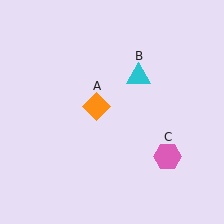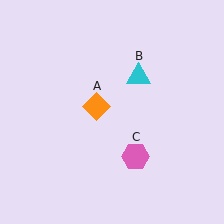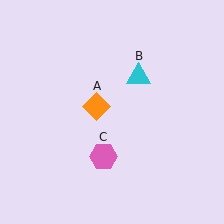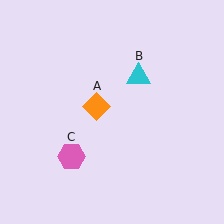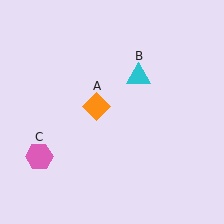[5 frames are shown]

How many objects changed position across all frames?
1 object changed position: pink hexagon (object C).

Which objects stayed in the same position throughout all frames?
Orange diamond (object A) and cyan triangle (object B) remained stationary.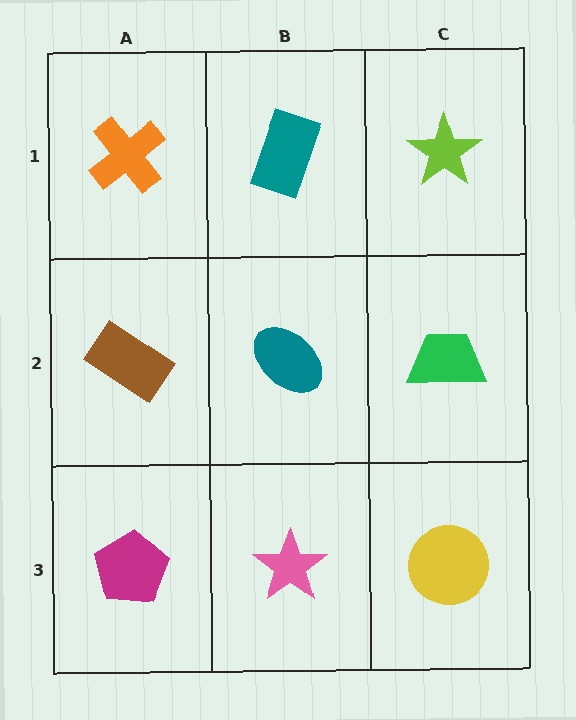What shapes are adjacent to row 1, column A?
A brown rectangle (row 2, column A), a teal rectangle (row 1, column B).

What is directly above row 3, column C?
A green trapezoid.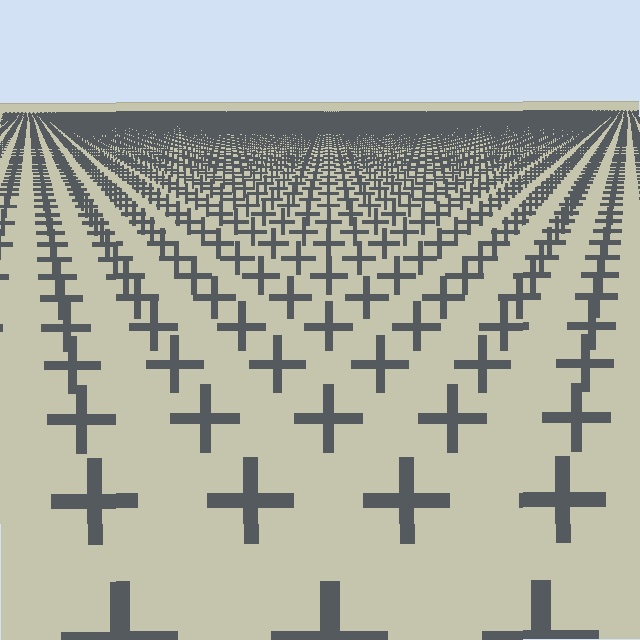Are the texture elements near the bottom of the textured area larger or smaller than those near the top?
Larger. Near the bottom, elements are closer to the viewer and appear at a bigger on-screen size.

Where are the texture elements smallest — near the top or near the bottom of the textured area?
Near the top.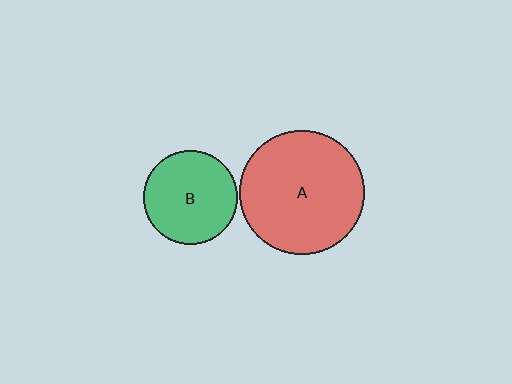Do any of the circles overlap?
No, none of the circles overlap.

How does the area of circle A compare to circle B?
Approximately 1.7 times.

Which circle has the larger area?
Circle A (red).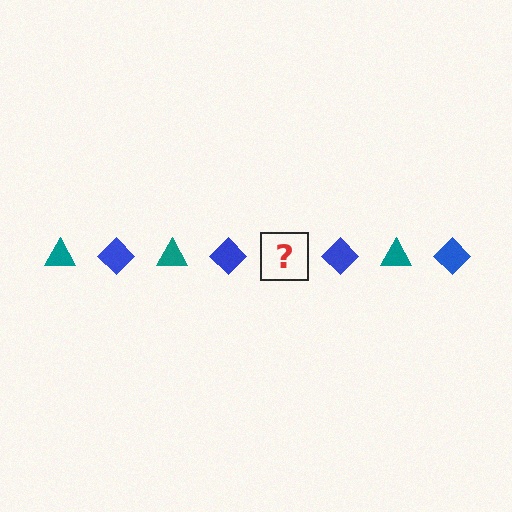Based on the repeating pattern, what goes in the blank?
The blank should be a teal triangle.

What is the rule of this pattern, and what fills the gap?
The rule is that the pattern alternates between teal triangle and blue diamond. The gap should be filled with a teal triangle.